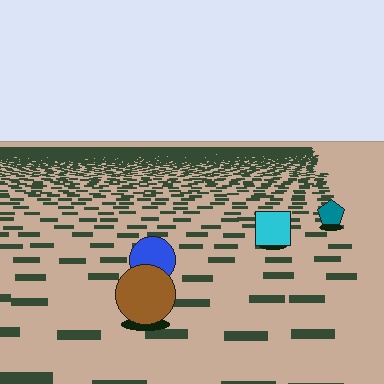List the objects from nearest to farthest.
From nearest to farthest: the brown circle, the blue circle, the cyan square, the teal pentagon.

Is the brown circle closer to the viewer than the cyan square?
Yes. The brown circle is closer — you can tell from the texture gradient: the ground texture is coarser near it.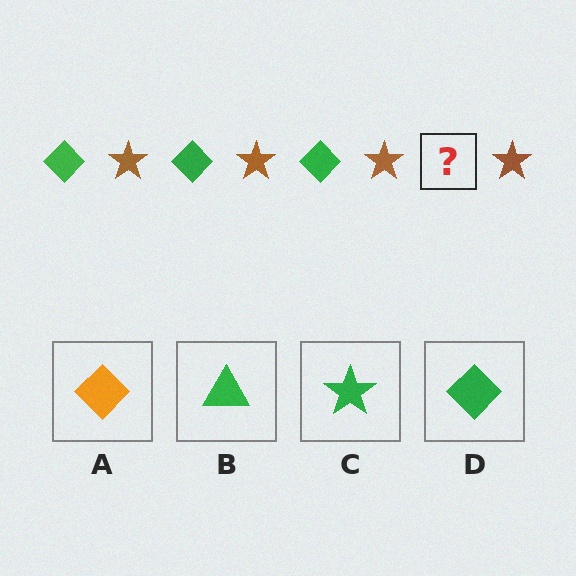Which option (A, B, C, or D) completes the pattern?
D.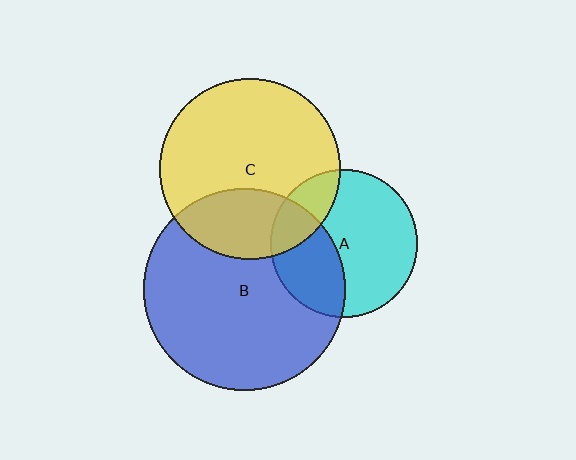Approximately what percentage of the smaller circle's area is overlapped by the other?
Approximately 20%.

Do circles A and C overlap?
Yes.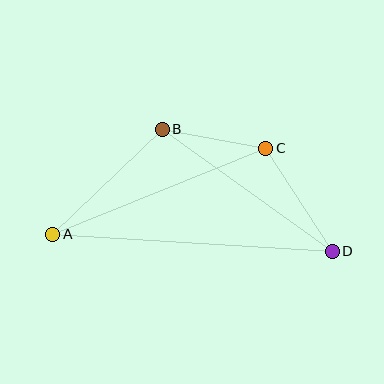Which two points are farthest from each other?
Points A and D are farthest from each other.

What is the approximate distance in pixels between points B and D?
The distance between B and D is approximately 210 pixels.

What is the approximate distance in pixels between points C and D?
The distance between C and D is approximately 123 pixels.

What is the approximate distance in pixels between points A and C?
The distance between A and C is approximately 230 pixels.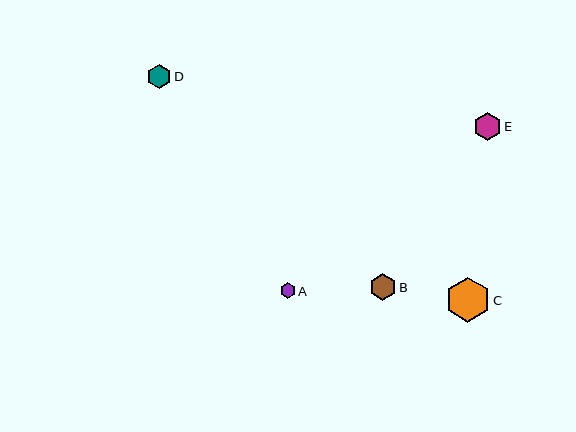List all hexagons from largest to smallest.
From largest to smallest: C, E, B, D, A.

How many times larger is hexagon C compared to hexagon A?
Hexagon C is approximately 2.9 times the size of hexagon A.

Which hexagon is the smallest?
Hexagon A is the smallest with a size of approximately 15 pixels.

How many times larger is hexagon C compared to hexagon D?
Hexagon C is approximately 1.9 times the size of hexagon D.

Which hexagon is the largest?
Hexagon C is the largest with a size of approximately 45 pixels.